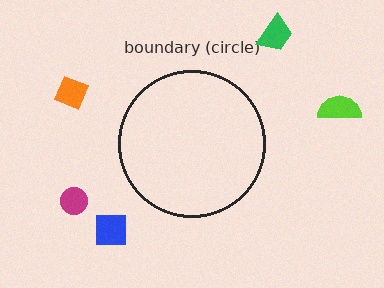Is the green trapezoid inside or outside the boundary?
Outside.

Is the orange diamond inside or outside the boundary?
Outside.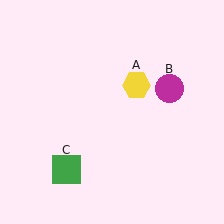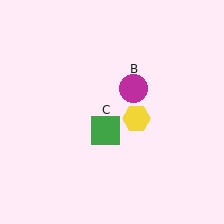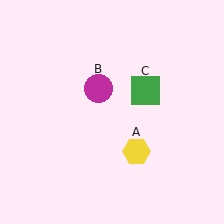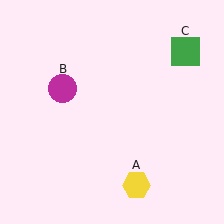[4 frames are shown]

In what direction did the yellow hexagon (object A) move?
The yellow hexagon (object A) moved down.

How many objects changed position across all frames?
3 objects changed position: yellow hexagon (object A), magenta circle (object B), green square (object C).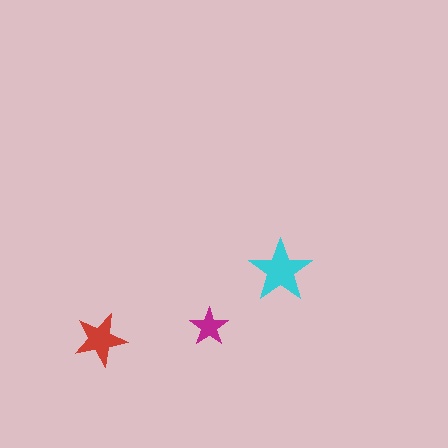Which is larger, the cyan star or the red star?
The cyan one.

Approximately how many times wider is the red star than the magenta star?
About 1.5 times wider.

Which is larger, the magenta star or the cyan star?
The cyan one.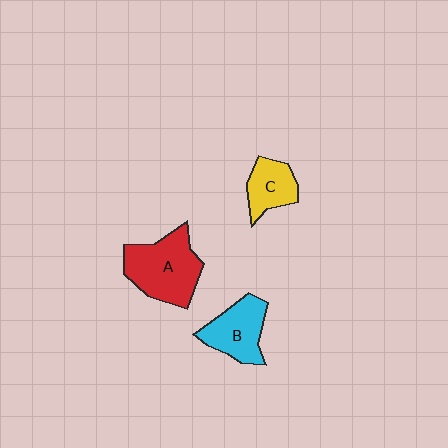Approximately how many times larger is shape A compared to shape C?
Approximately 1.8 times.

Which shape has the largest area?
Shape A (red).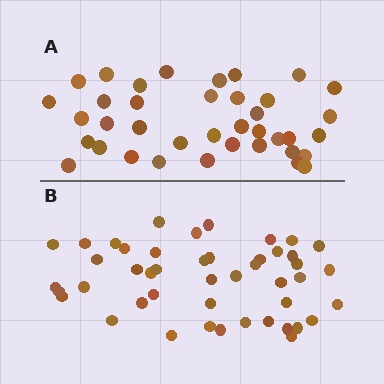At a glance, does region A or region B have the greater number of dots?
Region B (the bottom region) has more dots.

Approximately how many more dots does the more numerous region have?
Region B has roughly 8 or so more dots than region A.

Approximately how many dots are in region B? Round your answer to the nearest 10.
About 50 dots. (The exact count is 46, which rounds to 50.)